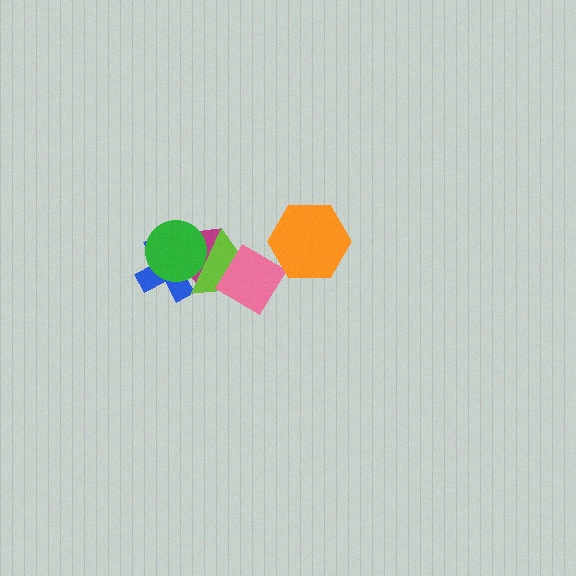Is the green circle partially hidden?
No, no other shape covers it.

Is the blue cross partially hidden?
Yes, it is partially covered by another shape.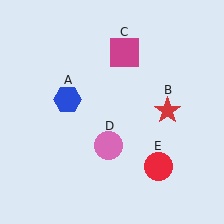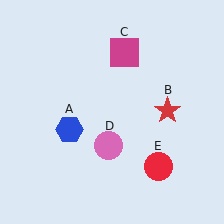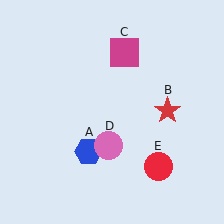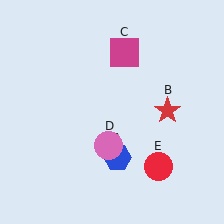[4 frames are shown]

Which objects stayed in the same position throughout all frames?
Red star (object B) and magenta square (object C) and pink circle (object D) and red circle (object E) remained stationary.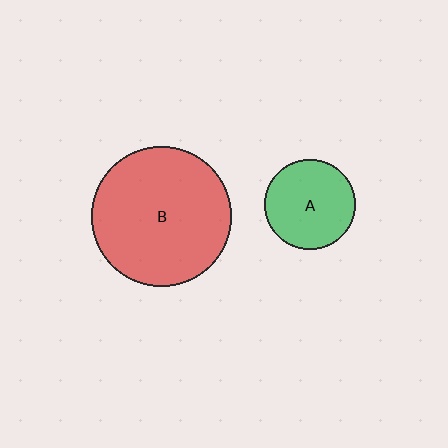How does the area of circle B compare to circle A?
Approximately 2.4 times.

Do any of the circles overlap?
No, none of the circles overlap.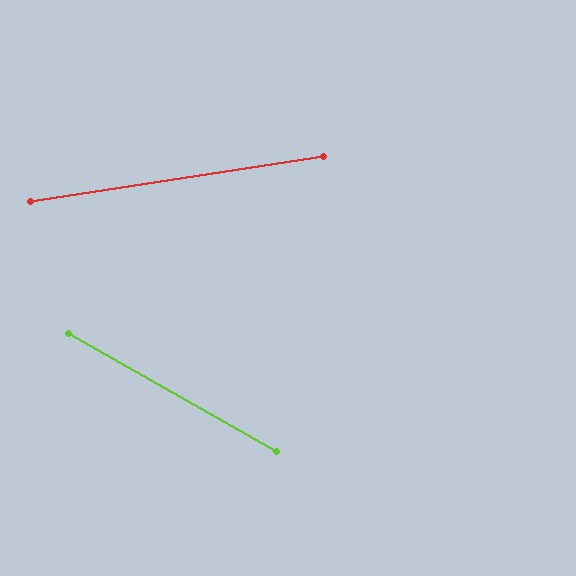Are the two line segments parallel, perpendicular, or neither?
Neither parallel nor perpendicular — they differ by about 38°.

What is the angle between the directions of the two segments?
Approximately 38 degrees.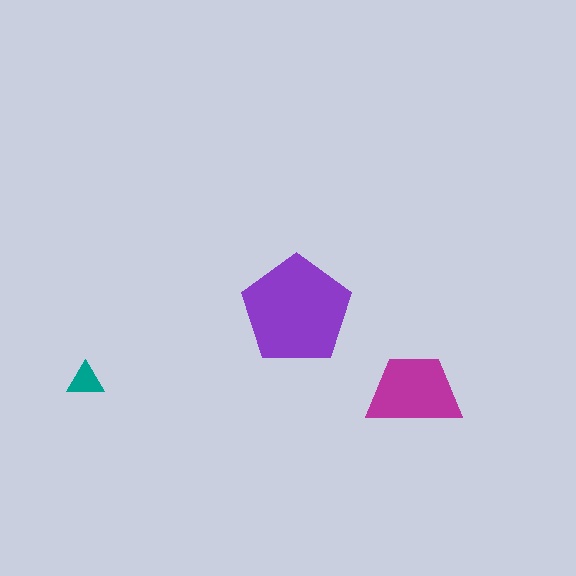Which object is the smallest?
The teal triangle.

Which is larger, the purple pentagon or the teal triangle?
The purple pentagon.